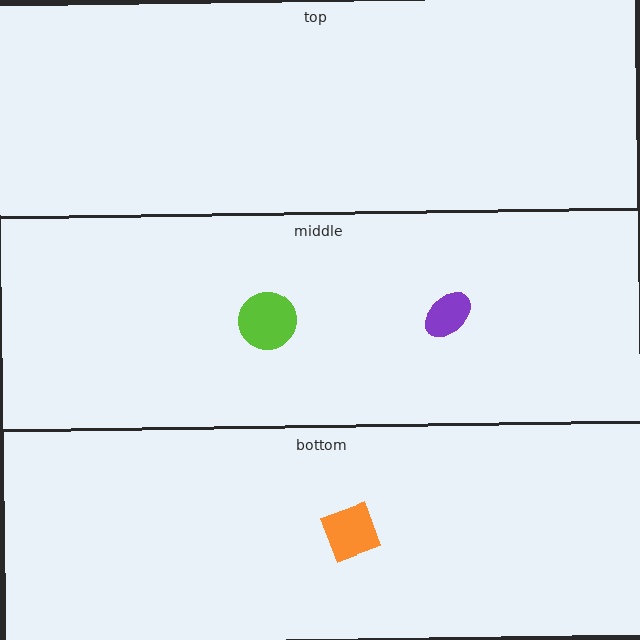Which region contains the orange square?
The bottom region.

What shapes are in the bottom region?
The orange square.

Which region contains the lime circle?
The middle region.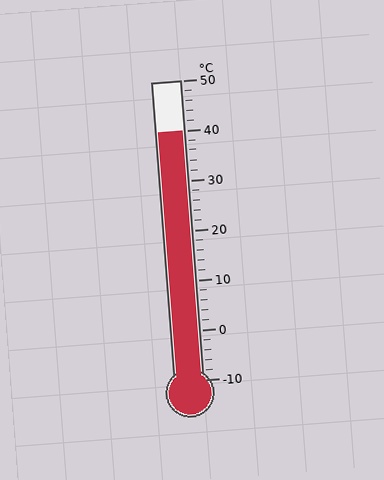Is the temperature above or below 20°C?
The temperature is above 20°C.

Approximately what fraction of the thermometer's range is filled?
The thermometer is filled to approximately 85% of its range.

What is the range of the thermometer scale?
The thermometer scale ranges from -10°C to 50°C.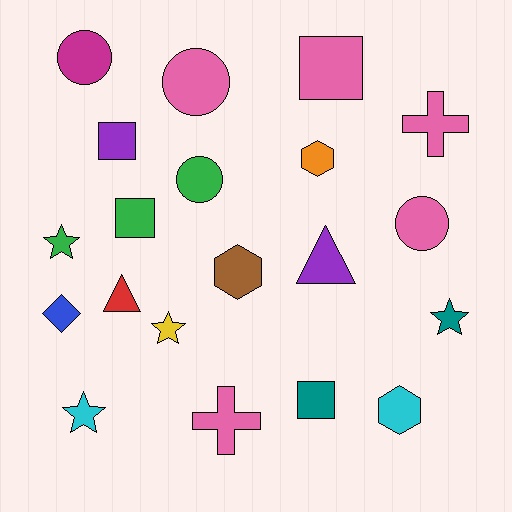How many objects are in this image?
There are 20 objects.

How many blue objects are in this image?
There is 1 blue object.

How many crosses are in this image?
There are 2 crosses.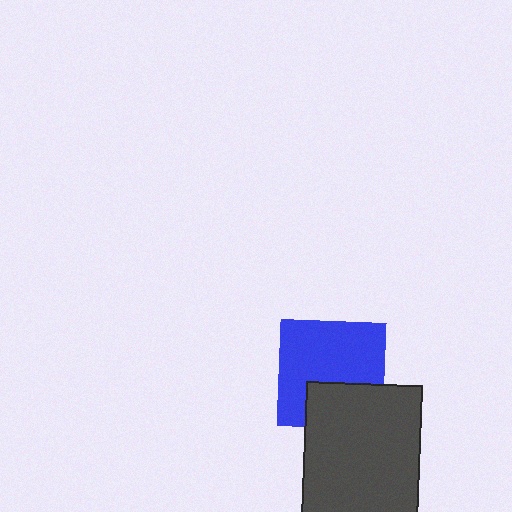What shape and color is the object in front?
The object in front is a dark gray rectangle.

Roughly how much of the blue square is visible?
Most of it is visible (roughly 69%).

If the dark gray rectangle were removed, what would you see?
You would see the complete blue square.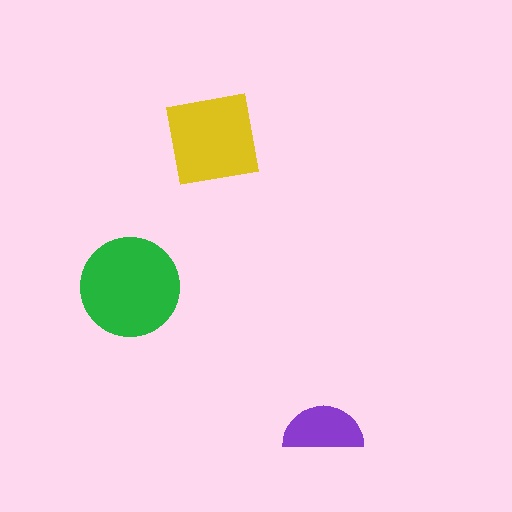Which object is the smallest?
The purple semicircle.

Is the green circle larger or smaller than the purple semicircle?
Larger.